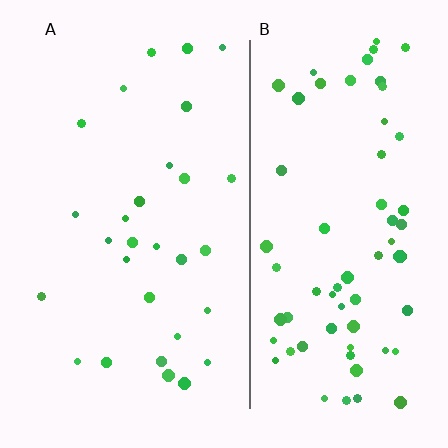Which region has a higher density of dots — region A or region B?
B (the right).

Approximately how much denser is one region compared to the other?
Approximately 2.4× — region B over region A.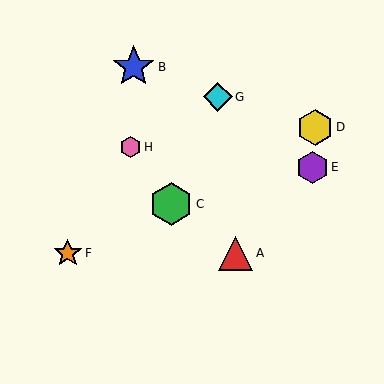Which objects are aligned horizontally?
Objects A, F are aligned horizontally.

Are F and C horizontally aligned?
No, F is at y≈253 and C is at y≈204.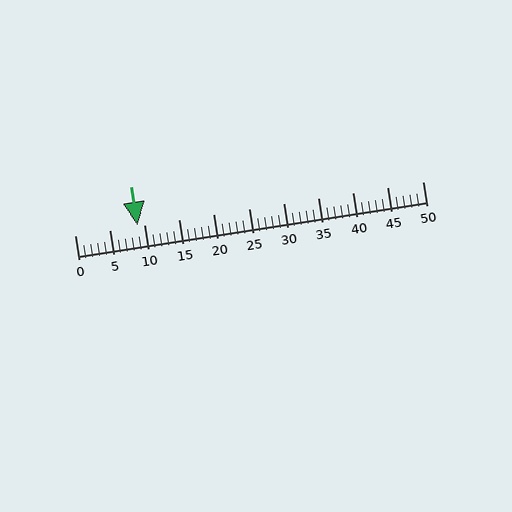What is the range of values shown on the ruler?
The ruler shows values from 0 to 50.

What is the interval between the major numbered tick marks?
The major tick marks are spaced 5 units apart.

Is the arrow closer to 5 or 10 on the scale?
The arrow is closer to 10.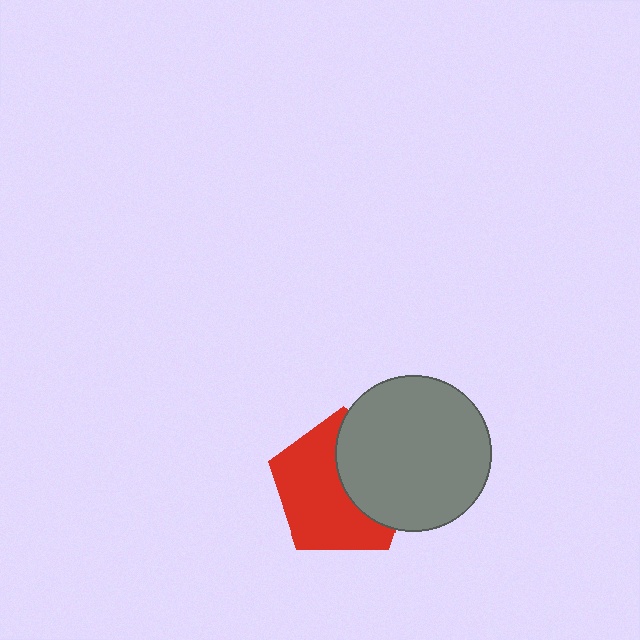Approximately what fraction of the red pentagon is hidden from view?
Roughly 41% of the red pentagon is hidden behind the gray circle.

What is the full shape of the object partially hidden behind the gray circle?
The partially hidden object is a red pentagon.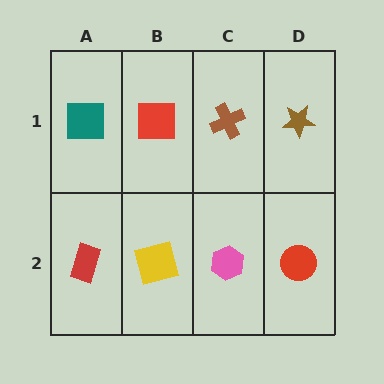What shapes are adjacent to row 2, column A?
A teal square (row 1, column A), a yellow square (row 2, column B).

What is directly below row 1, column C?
A pink hexagon.